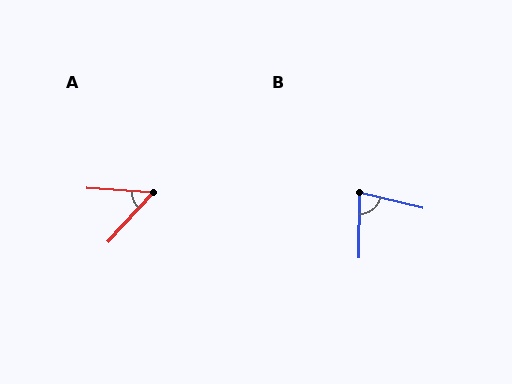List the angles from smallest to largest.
A (51°), B (77°).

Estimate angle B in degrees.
Approximately 77 degrees.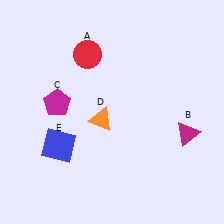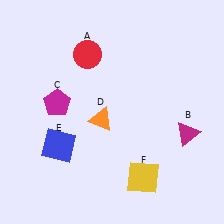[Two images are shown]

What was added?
A yellow square (F) was added in Image 2.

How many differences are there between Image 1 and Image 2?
There is 1 difference between the two images.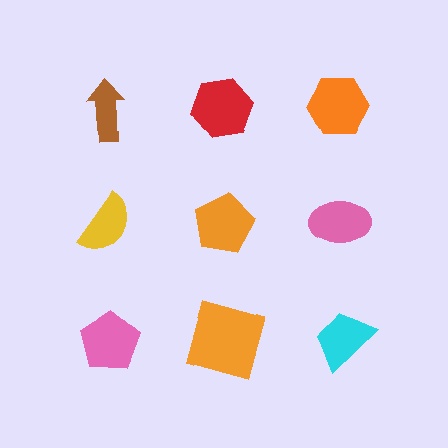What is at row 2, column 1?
A yellow semicircle.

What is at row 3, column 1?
A pink pentagon.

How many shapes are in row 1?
3 shapes.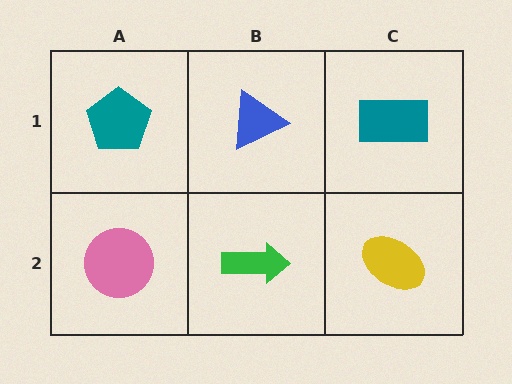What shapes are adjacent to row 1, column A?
A pink circle (row 2, column A), a blue triangle (row 1, column B).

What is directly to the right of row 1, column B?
A teal rectangle.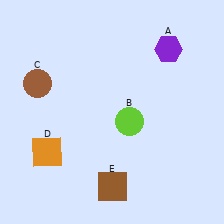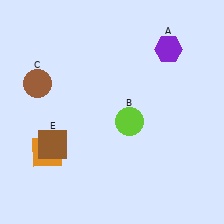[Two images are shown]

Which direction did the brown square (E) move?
The brown square (E) moved left.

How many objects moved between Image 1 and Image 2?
1 object moved between the two images.